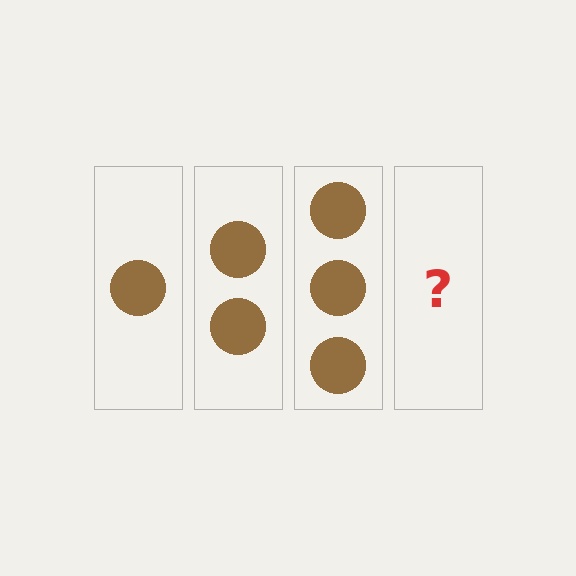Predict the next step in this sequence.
The next step is 4 circles.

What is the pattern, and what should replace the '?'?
The pattern is that each step adds one more circle. The '?' should be 4 circles.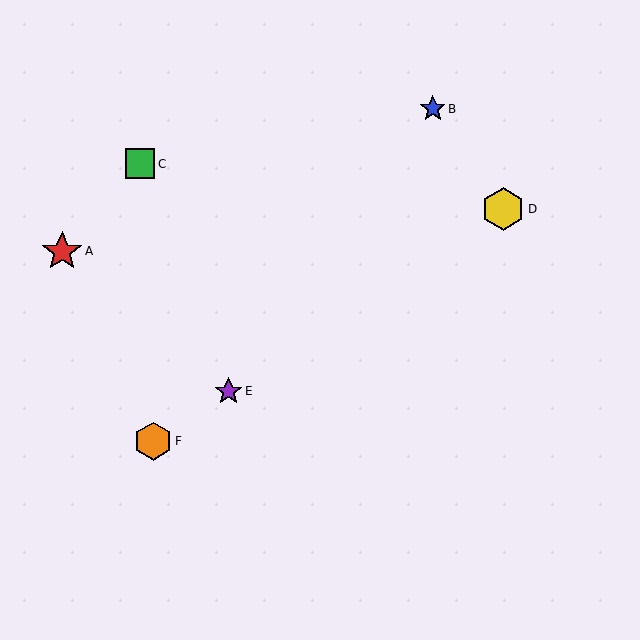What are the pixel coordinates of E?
Object E is at (228, 391).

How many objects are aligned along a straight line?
3 objects (D, E, F) are aligned along a straight line.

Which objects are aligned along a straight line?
Objects D, E, F are aligned along a straight line.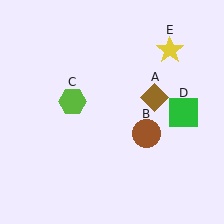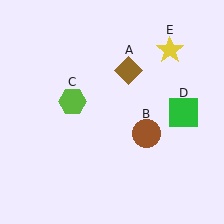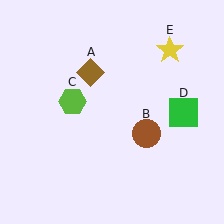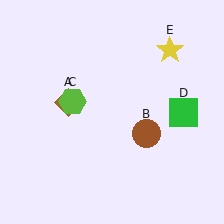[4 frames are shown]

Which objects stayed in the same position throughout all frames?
Brown circle (object B) and lime hexagon (object C) and green square (object D) and yellow star (object E) remained stationary.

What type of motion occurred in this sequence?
The brown diamond (object A) rotated counterclockwise around the center of the scene.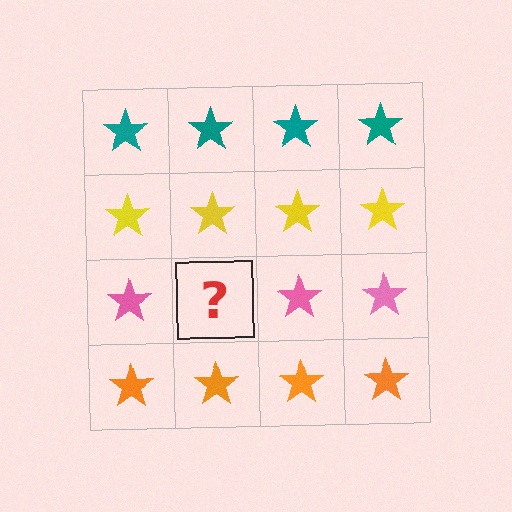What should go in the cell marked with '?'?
The missing cell should contain a pink star.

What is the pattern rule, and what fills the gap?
The rule is that each row has a consistent color. The gap should be filled with a pink star.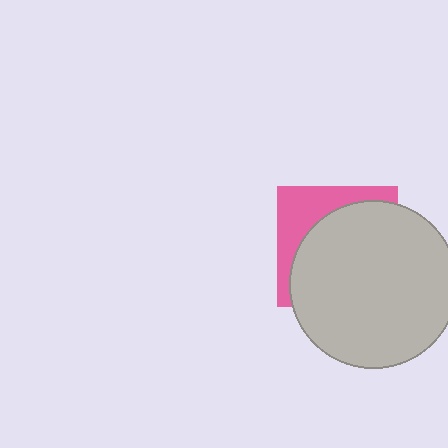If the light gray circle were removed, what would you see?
You would see the complete pink square.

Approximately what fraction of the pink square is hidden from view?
Roughly 69% of the pink square is hidden behind the light gray circle.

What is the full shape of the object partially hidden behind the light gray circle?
The partially hidden object is a pink square.